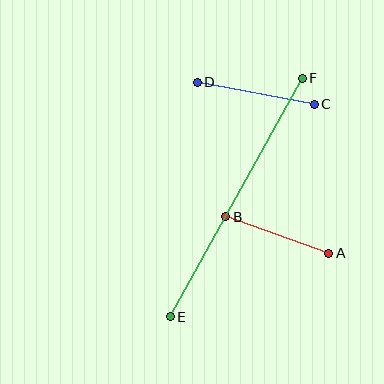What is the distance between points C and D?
The distance is approximately 119 pixels.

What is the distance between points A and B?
The distance is approximately 109 pixels.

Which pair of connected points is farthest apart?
Points E and F are farthest apart.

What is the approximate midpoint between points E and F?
The midpoint is at approximately (236, 198) pixels.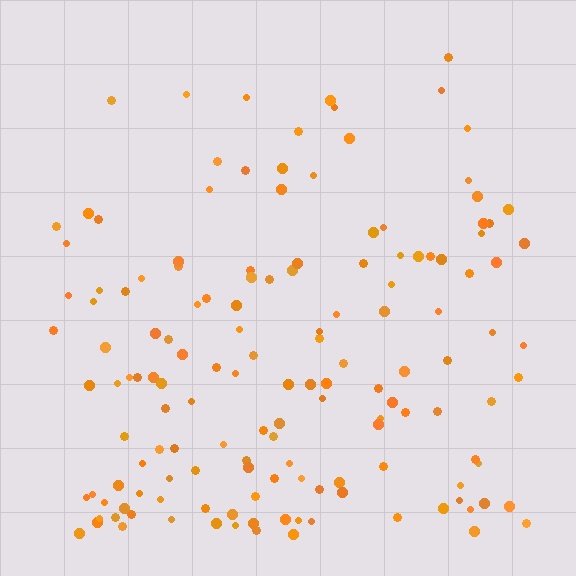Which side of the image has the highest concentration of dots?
The bottom.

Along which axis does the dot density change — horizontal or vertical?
Vertical.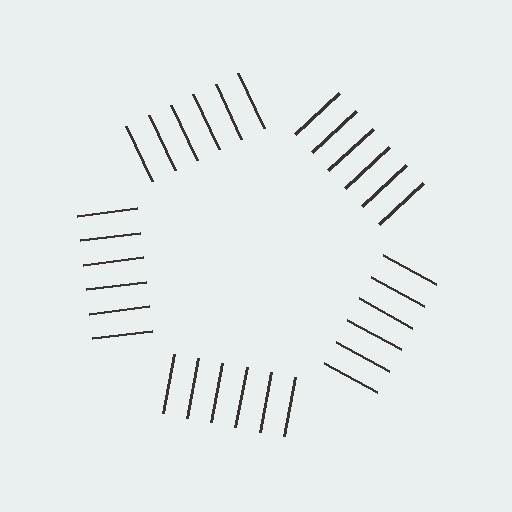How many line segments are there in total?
30 — 6 along each of the 5 edges.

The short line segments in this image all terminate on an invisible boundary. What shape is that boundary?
An illusory pentagon — the line segments terminate on its edges but no continuous stroke is drawn.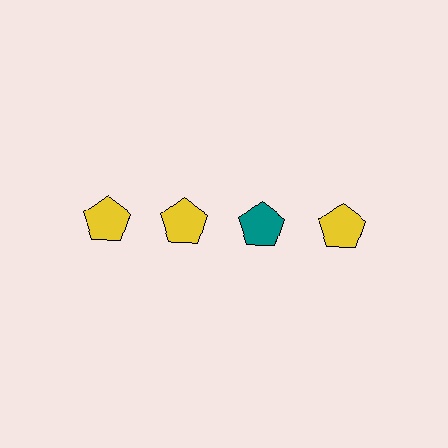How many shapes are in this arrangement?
There are 4 shapes arranged in a grid pattern.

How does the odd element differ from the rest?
It has a different color: teal instead of yellow.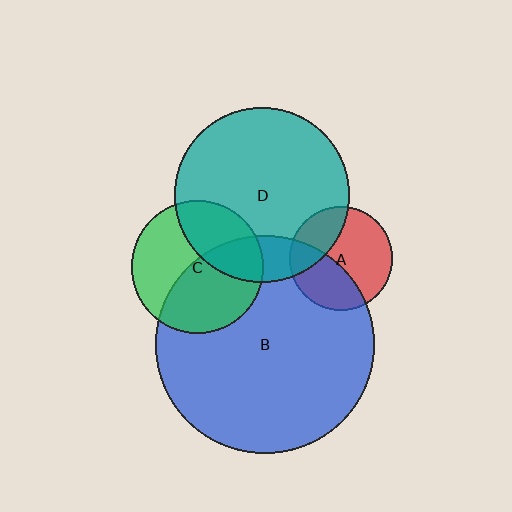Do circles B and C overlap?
Yes.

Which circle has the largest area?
Circle B (blue).